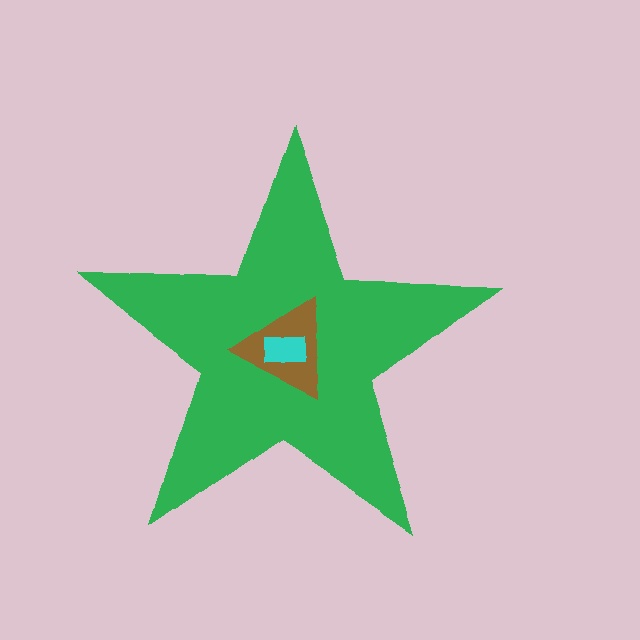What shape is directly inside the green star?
The brown triangle.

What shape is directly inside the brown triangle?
The cyan rectangle.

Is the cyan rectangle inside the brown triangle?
Yes.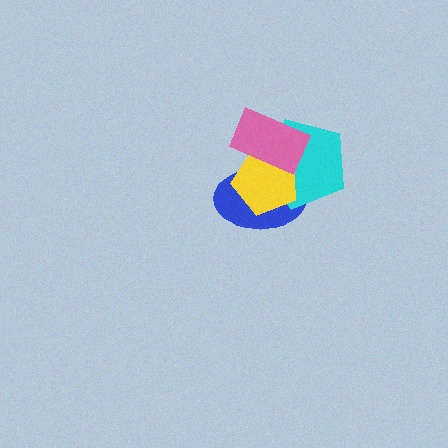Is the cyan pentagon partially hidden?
Yes, it is partially covered by another shape.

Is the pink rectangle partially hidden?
No, no other shape covers it.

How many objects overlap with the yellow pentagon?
3 objects overlap with the yellow pentagon.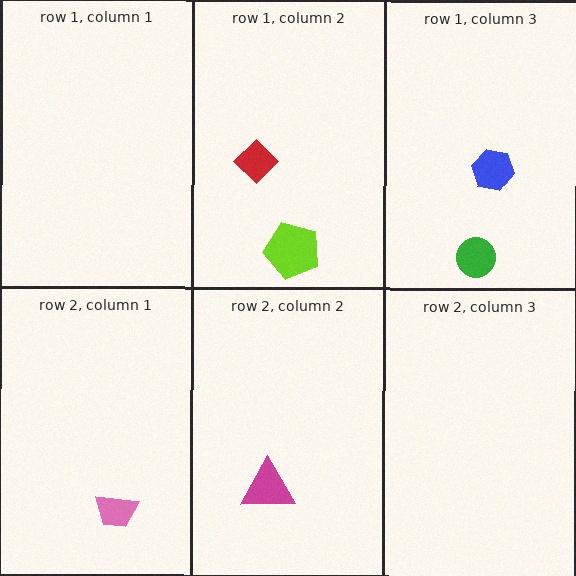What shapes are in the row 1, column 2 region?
The red diamond, the lime pentagon.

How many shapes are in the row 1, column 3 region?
2.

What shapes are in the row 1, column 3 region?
The green circle, the blue hexagon.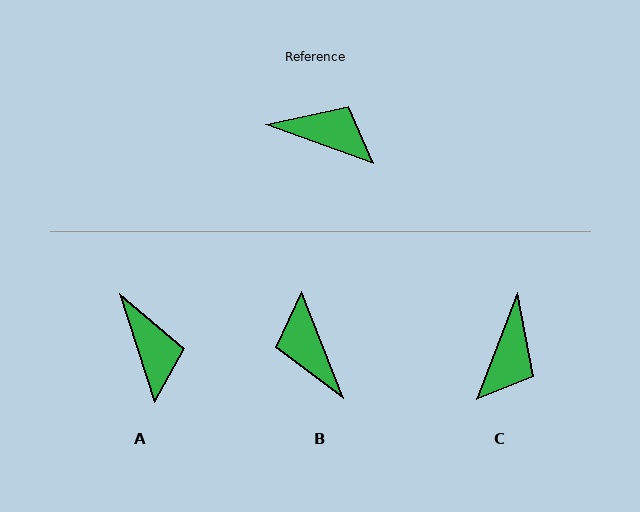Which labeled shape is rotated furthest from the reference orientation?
B, about 132 degrees away.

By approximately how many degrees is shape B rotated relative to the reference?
Approximately 132 degrees counter-clockwise.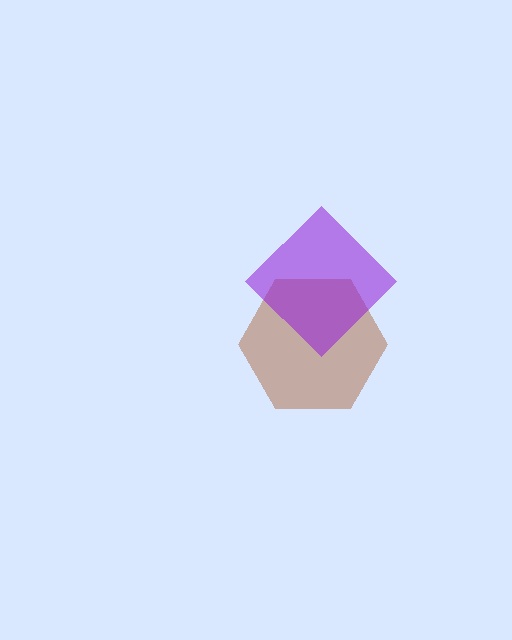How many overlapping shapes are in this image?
There are 2 overlapping shapes in the image.